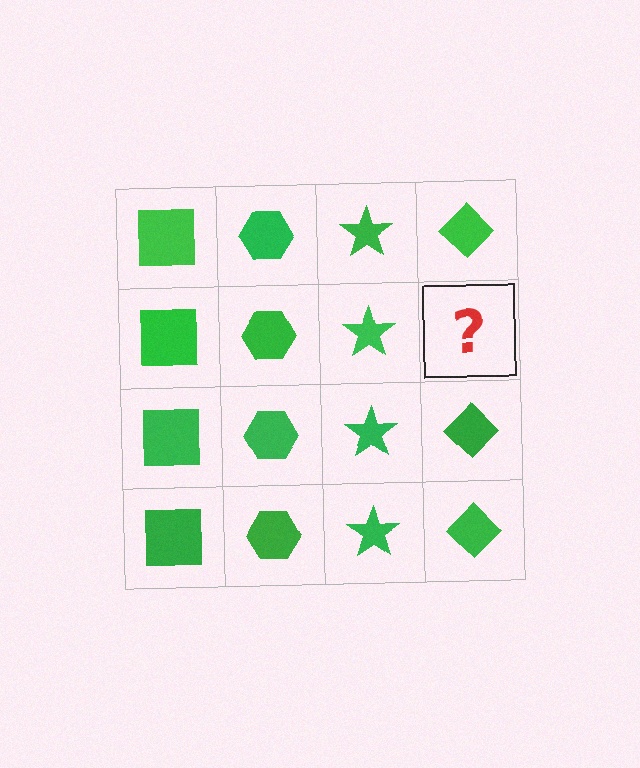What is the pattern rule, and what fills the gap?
The rule is that each column has a consistent shape. The gap should be filled with a green diamond.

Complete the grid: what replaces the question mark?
The question mark should be replaced with a green diamond.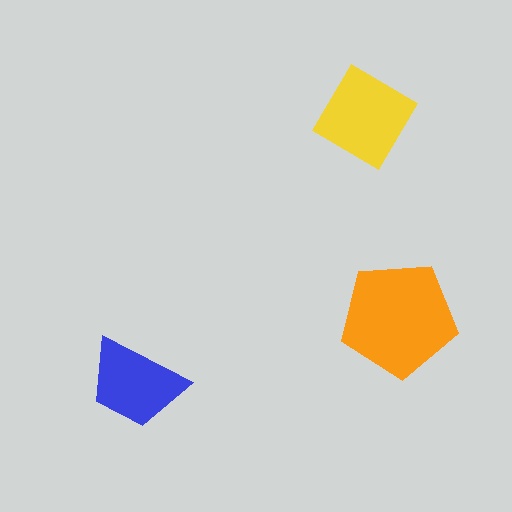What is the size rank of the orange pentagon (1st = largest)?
1st.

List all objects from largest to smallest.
The orange pentagon, the yellow diamond, the blue trapezoid.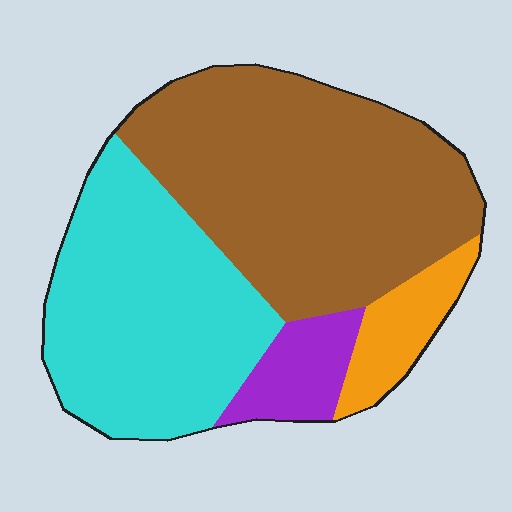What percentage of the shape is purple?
Purple takes up about one tenth (1/10) of the shape.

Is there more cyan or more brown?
Brown.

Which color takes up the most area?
Brown, at roughly 45%.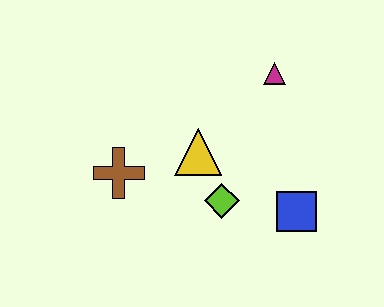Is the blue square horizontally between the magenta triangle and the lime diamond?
No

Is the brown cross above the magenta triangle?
No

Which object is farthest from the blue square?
The brown cross is farthest from the blue square.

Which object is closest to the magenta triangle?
The yellow triangle is closest to the magenta triangle.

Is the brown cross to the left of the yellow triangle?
Yes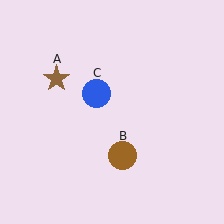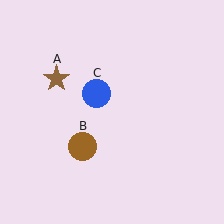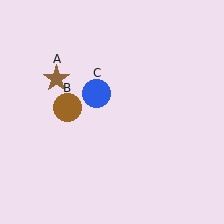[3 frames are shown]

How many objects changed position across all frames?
1 object changed position: brown circle (object B).